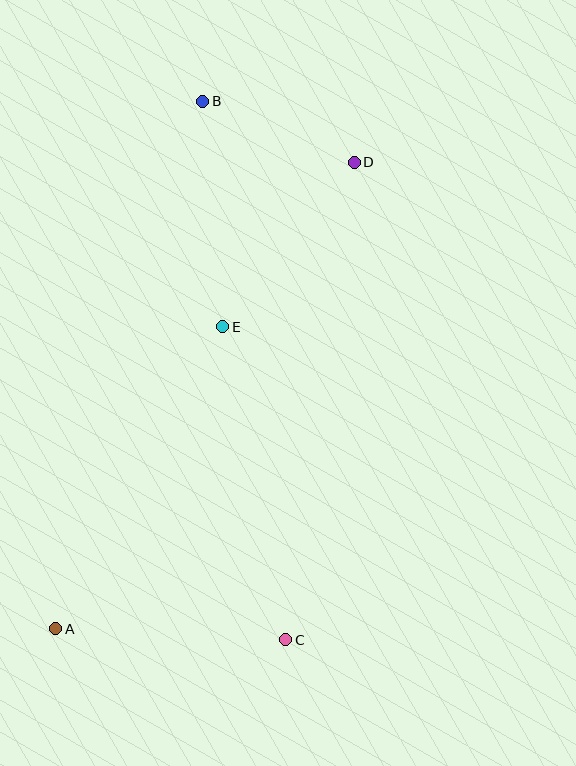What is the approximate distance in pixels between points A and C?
The distance between A and C is approximately 230 pixels.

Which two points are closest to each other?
Points B and D are closest to each other.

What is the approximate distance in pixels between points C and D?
The distance between C and D is approximately 482 pixels.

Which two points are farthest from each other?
Points A and D are farthest from each other.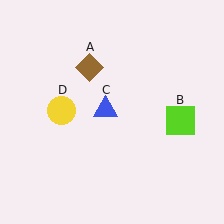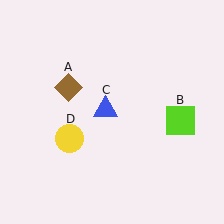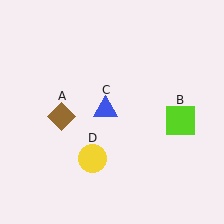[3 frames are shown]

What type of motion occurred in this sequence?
The brown diamond (object A), yellow circle (object D) rotated counterclockwise around the center of the scene.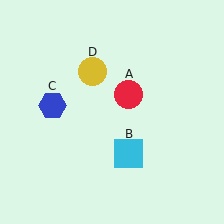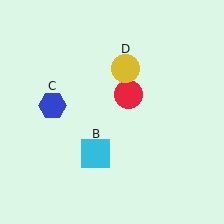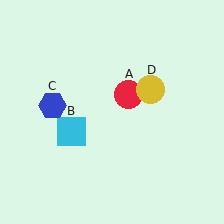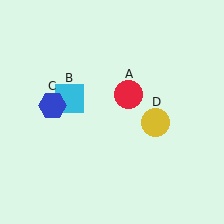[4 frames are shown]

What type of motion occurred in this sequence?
The cyan square (object B), yellow circle (object D) rotated clockwise around the center of the scene.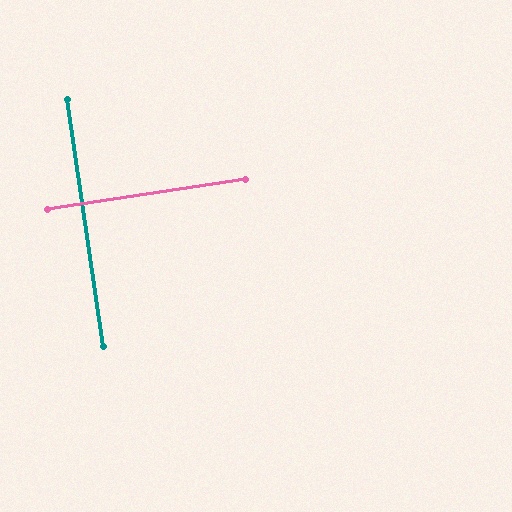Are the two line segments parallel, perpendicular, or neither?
Perpendicular — they meet at approximately 90°.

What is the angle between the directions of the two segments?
Approximately 90 degrees.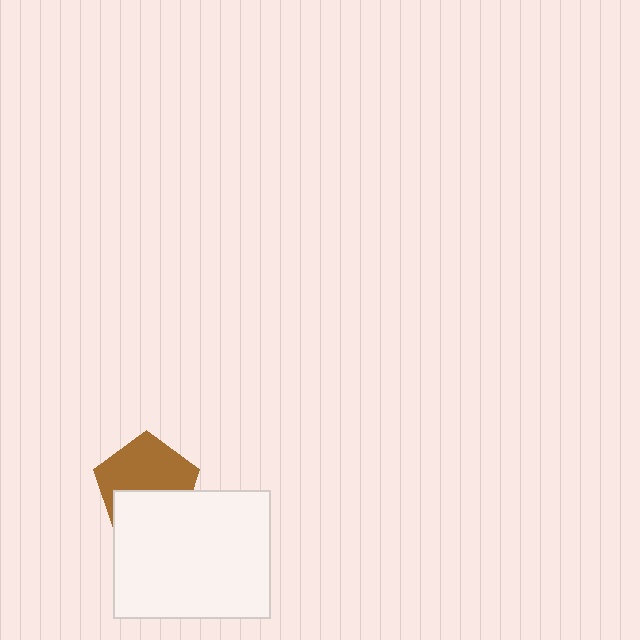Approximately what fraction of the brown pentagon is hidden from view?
Roughly 41% of the brown pentagon is hidden behind the white rectangle.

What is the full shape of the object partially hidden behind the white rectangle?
The partially hidden object is a brown pentagon.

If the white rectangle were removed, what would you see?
You would see the complete brown pentagon.